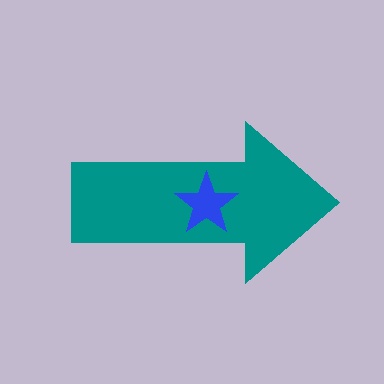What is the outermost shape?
The teal arrow.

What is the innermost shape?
The blue star.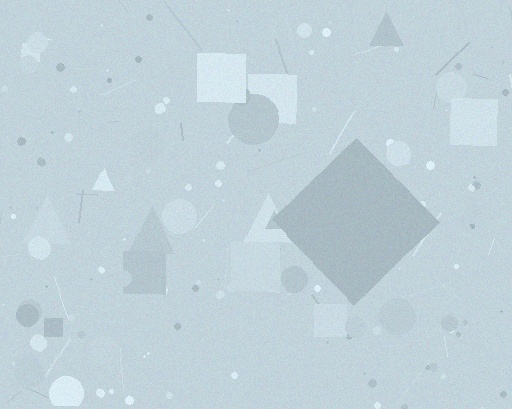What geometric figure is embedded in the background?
A diamond is embedded in the background.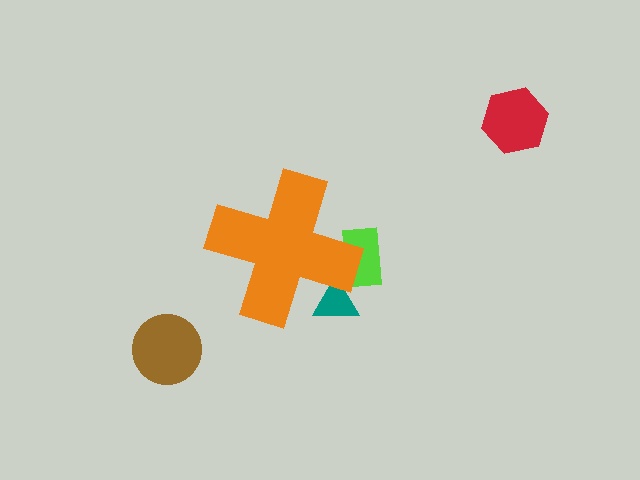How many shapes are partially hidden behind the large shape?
2 shapes are partially hidden.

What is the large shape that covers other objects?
An orange cross.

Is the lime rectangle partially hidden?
Yes, the lime rectangle is partially hidden behind the orange cross.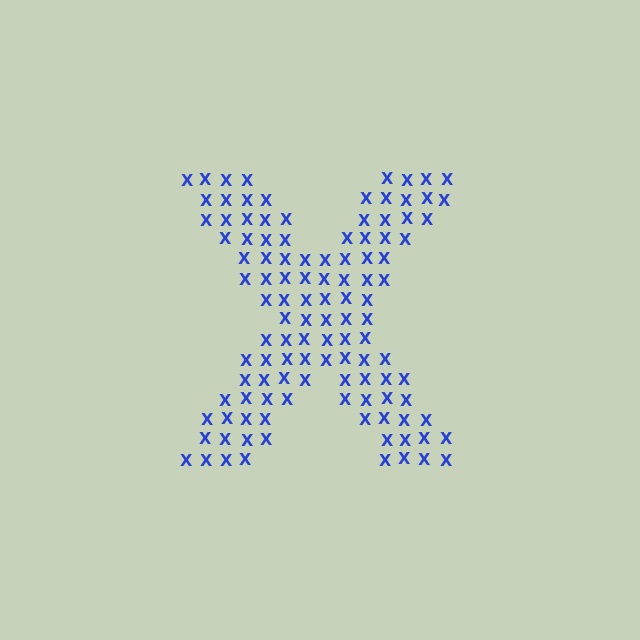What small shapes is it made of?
It is made of small letter X's.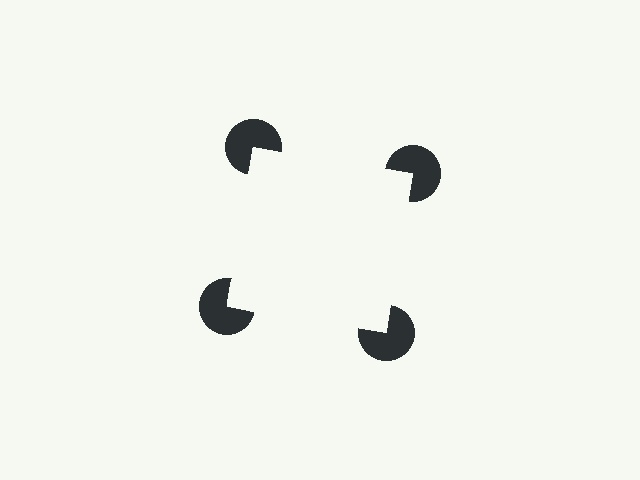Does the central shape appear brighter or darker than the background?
It typically appears slightly brighter than the background, even though no actual brightness change is drawn.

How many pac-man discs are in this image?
There are 4 — one at each vertex of the illusory square.